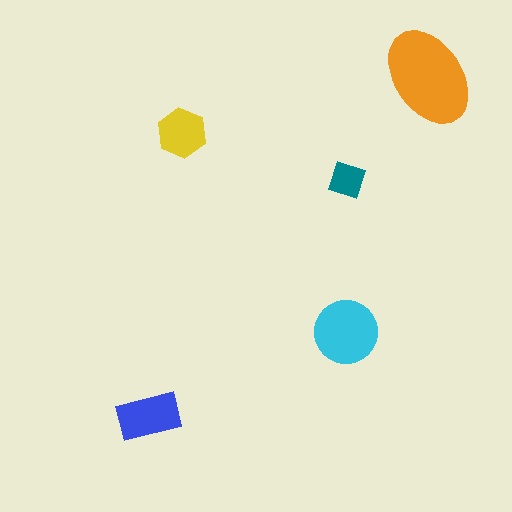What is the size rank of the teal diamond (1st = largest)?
5th.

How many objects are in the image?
There are 5 objects in the image.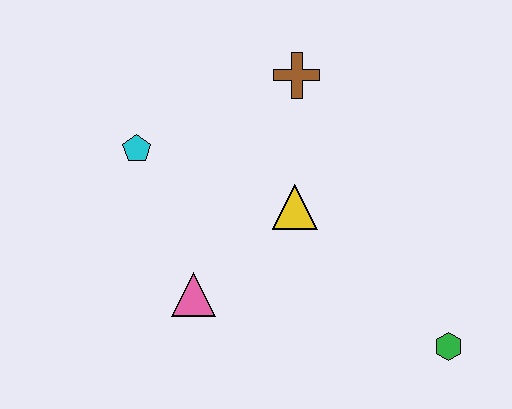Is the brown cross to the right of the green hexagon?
No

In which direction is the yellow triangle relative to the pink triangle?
The yellow triangle is to the right of the pink triangle.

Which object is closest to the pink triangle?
The yellow triangle is closest to the pink triangle.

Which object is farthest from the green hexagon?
The cyan pentagon is farthest from the green hexagon.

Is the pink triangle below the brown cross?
Yes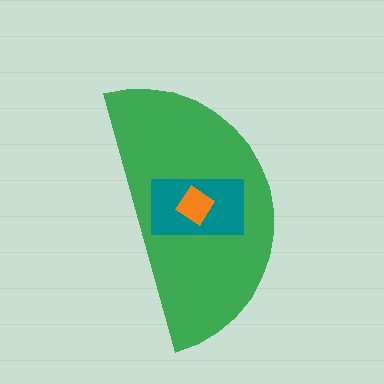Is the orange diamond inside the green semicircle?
Yes.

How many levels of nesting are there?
3.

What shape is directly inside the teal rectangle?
The orange diamond.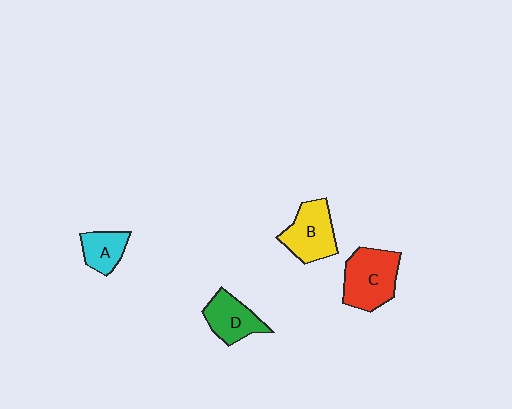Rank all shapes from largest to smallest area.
From largest to smallest: C (red), B (yellow), D (green), A (cyan).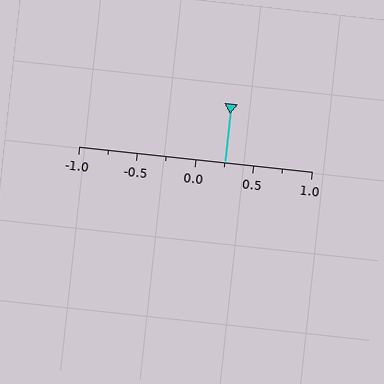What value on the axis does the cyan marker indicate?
The marker indicates approximately 0.25.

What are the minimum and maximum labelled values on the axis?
The axis runs from -1.0 to 1.0.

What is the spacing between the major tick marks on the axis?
The major ticks are spaced 0.5 apart.